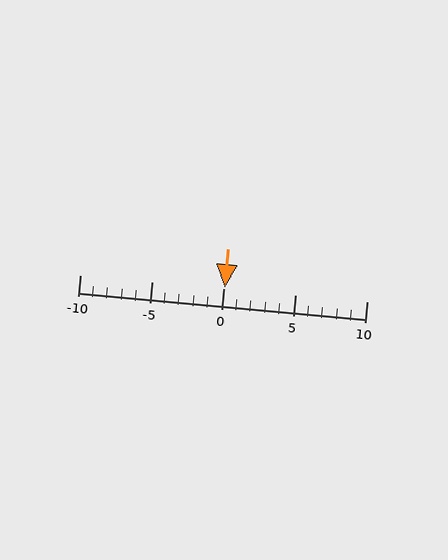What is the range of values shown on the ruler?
The ruler shows values from -10 to 10.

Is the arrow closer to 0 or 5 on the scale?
The arrow is closer to 0.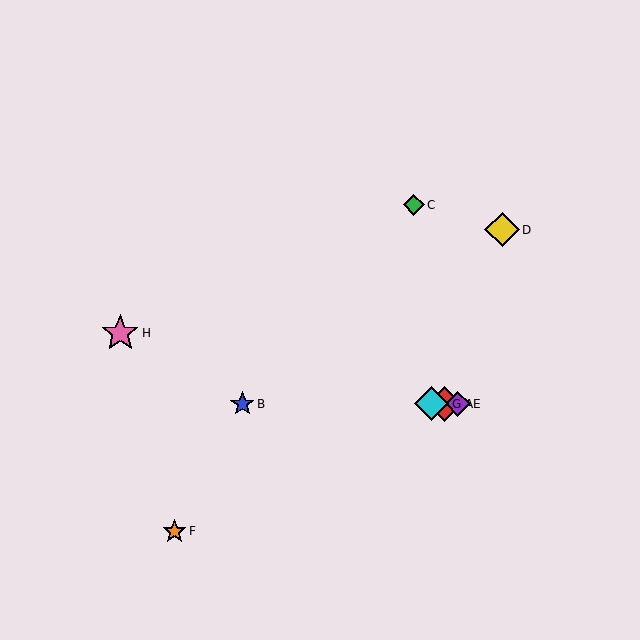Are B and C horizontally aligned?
No, B is at y≈404 and C is at y≈205.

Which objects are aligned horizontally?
Objects A, B, E, G are aligned horizontally.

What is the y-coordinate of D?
Object D is at y≈230.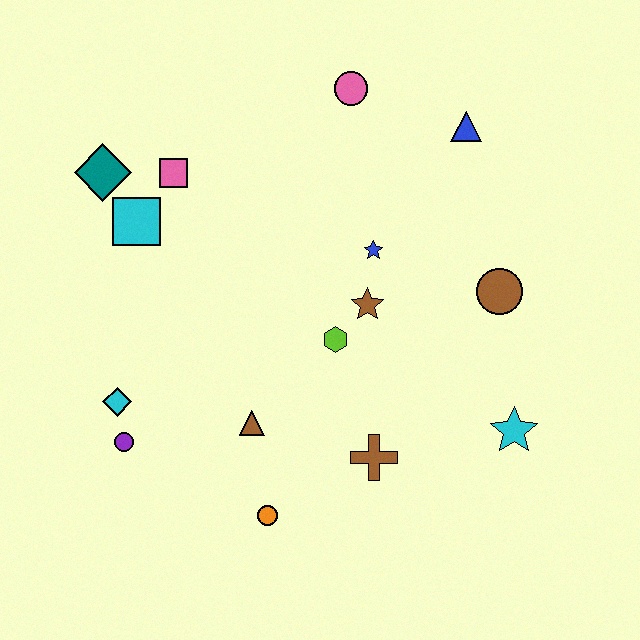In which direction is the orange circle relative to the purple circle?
The orange circle is to the right of the purple circle.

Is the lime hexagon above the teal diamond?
No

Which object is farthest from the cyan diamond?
The blue triangle is farthest from the cyan diamond.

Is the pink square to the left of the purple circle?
No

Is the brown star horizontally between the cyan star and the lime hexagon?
Yes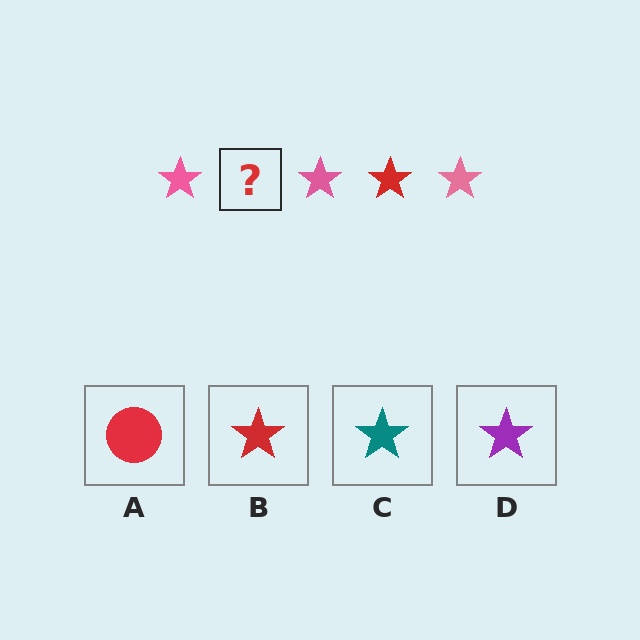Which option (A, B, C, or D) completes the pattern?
B.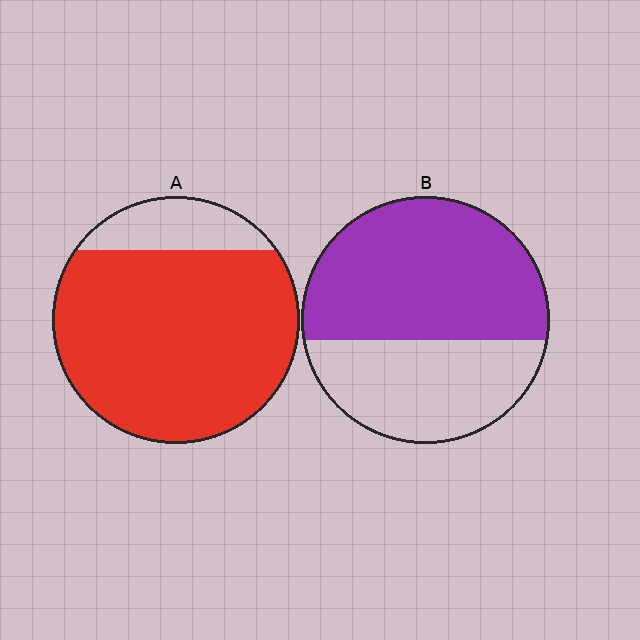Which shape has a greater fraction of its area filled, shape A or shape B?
Shape A.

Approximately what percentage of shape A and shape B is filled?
A is approximately 85% and B is approximately 60%.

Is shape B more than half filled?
Yes.